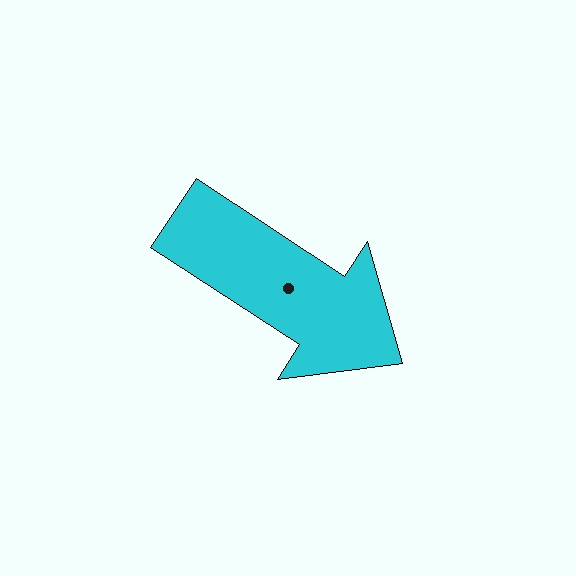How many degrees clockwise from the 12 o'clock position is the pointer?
Approximately 123 degrees.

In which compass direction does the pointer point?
Southeast.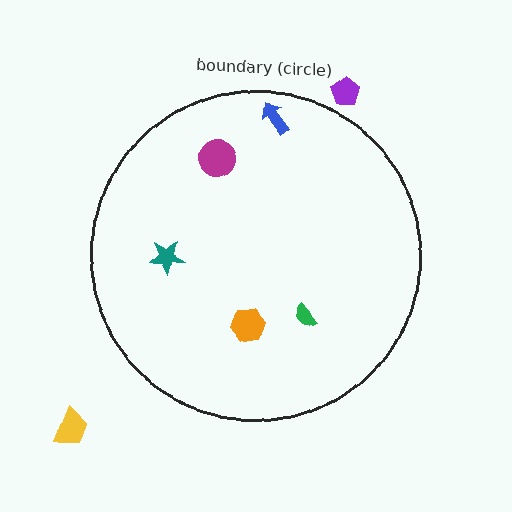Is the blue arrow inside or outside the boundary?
Inside.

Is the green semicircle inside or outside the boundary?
Inside.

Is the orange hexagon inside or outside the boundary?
Inside.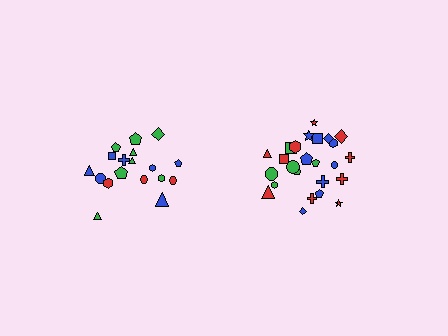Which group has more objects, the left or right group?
The right group.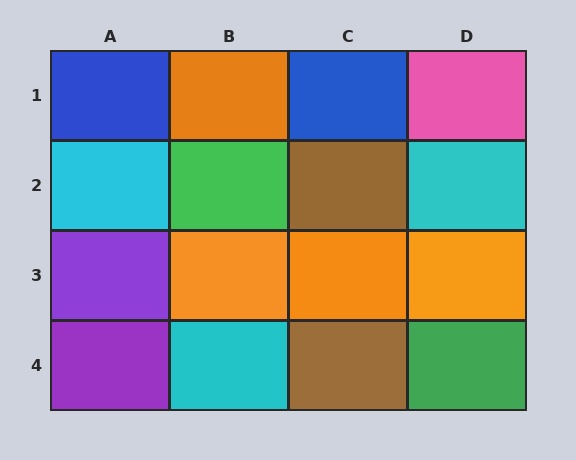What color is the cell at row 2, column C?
Brown.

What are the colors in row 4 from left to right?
Purple, cyan, brown, green.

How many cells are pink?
1 cell is pink.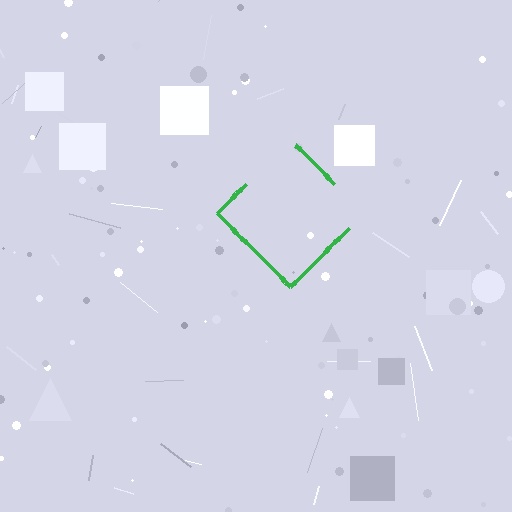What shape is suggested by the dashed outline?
The dashed outline suggests a diamond.